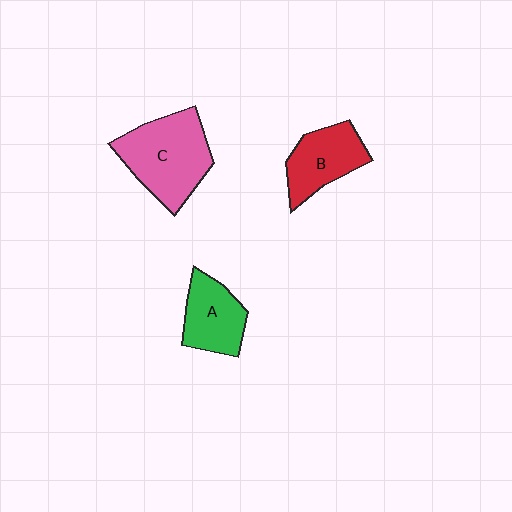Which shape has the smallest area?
Shape A (green).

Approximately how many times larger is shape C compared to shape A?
Approximately 1.6 times.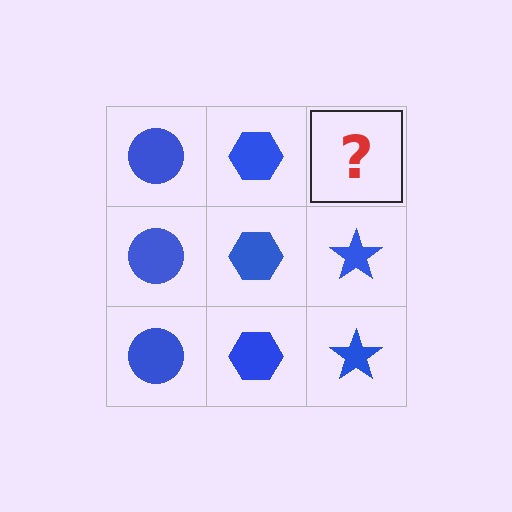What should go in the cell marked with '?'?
The missing cell should contain a blue star.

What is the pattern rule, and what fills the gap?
The rule is that each column has a consistent shape. The gap should be filled with a blue star.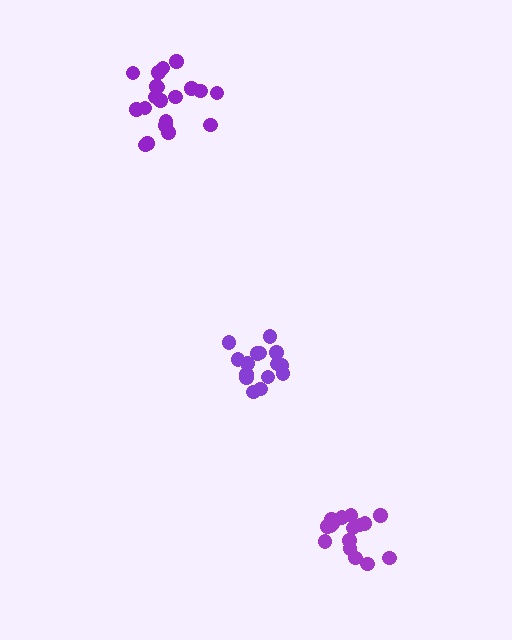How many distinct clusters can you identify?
There are 3 distinct clusters.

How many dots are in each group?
Group 1: 20 dots, Group 2: 15 dots, Group 3: 16 dots (51 total).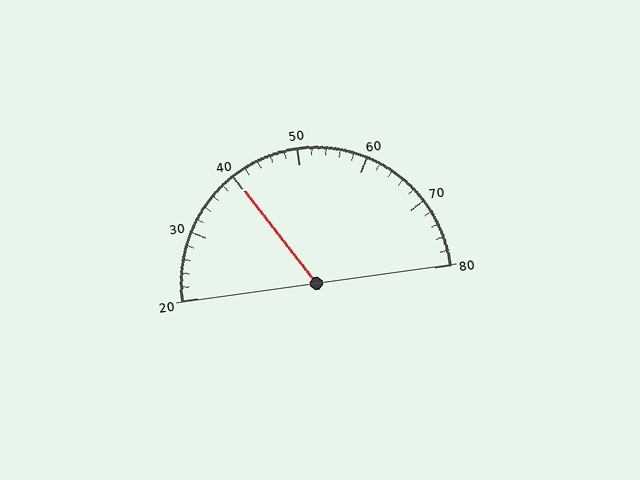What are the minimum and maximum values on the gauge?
The gauge ranges from 20 to 80.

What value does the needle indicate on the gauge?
The needle indicates approximately 40.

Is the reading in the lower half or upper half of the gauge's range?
The reading is in the lower half of the range (20 to 80).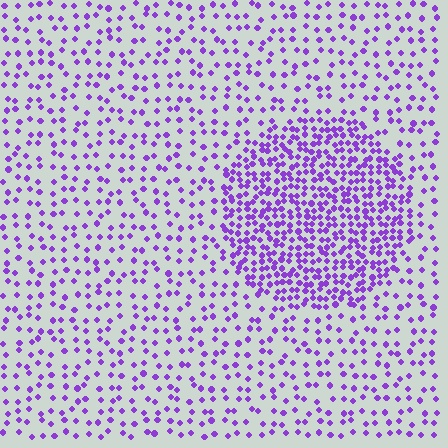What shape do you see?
I see a circle.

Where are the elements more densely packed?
The elements are more densely packed inside the circle boundary.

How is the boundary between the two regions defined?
The boundary is defined by a change in element density (approximately 2.5x ratio). All elements are the same color, size, and shape.